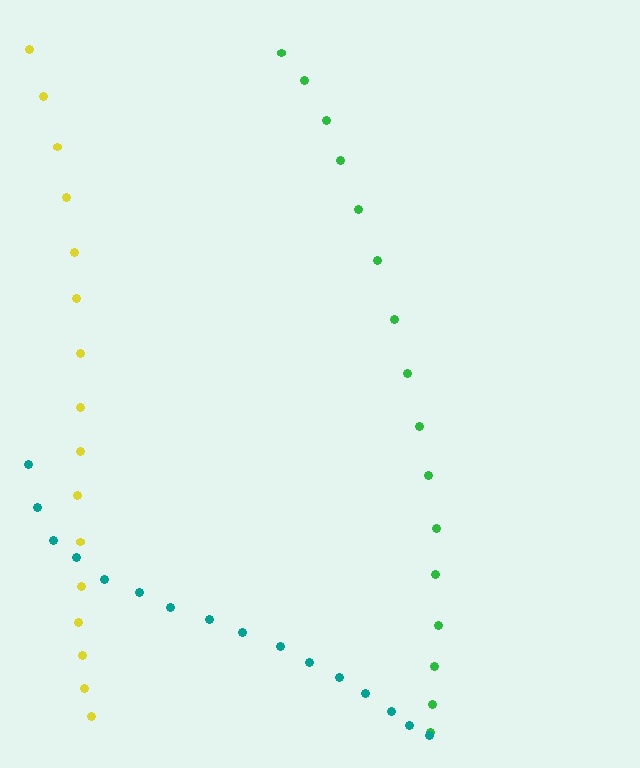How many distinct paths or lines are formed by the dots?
There are 3 distinct paths.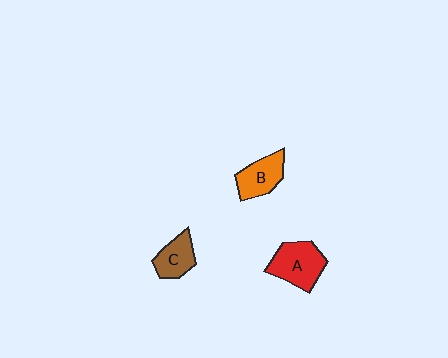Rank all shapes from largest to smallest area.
From largest to smallest: A (red), B (orange), C (brown).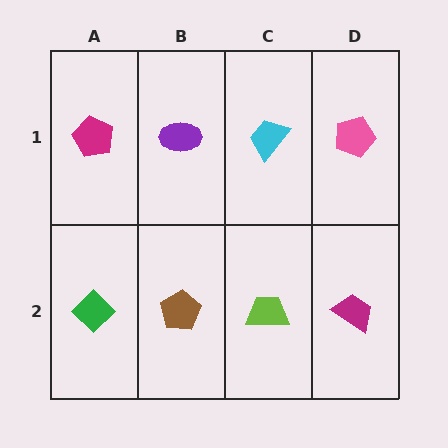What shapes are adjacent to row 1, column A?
A green diamond (row 2, column A), a purple ellipse (row 1, column B).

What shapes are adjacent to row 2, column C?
A cyan trapezoid (row 1, column C), a brown pentagon (row 2, column B), a magenta trapezoid (row 2, column D).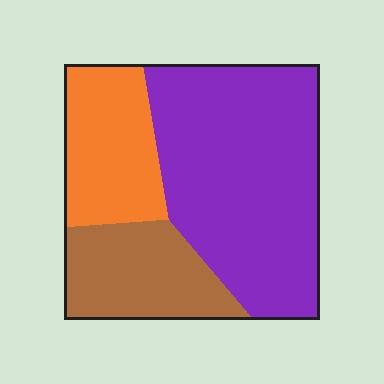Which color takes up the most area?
Purple, at roughly 55%.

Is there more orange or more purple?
Purple.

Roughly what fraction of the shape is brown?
Brown takes up about one fifth (1/5) of the shape.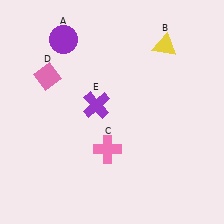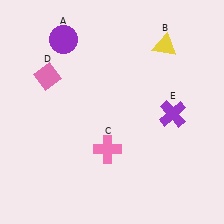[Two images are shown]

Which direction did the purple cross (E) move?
The purple cross (E) moved right.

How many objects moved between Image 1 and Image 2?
1 object moved between the two images.